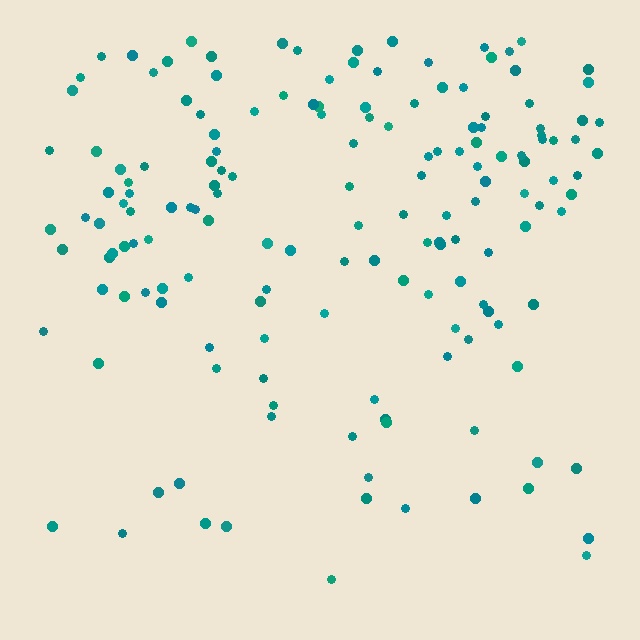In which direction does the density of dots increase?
From bottom to top, with the top side densest.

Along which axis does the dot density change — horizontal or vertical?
Vertical.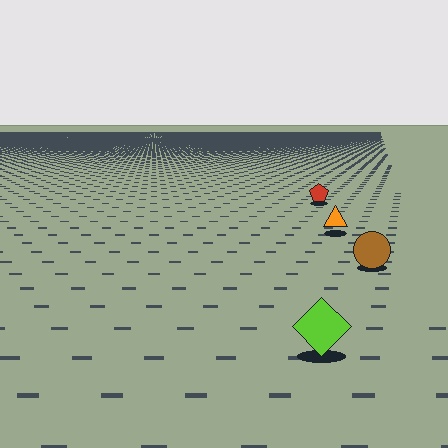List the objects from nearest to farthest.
From nearest to farthest: the lime diamond, the brown circle, the orange triangle, the red pentagon.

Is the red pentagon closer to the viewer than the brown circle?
No. The brown circle is closer — you can tell from the texture gradient: the ground texture is coarser near it.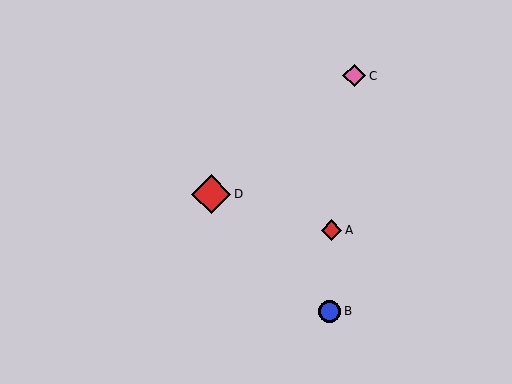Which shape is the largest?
The red diamond (labeled D) is the largest.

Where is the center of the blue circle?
The center of the blue circle is at (330, 311).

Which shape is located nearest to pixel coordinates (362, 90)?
The pink diamond (labeled C) at (354, 76) is nearest to that location.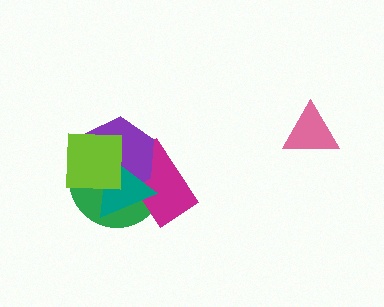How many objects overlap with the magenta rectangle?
3 objects overlap with the magenta rectangle.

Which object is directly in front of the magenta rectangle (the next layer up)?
The purple hexagon is directly in front of the magenta rectangle.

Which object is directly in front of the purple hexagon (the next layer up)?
The teal triangle is directly in front of the purple hexagon.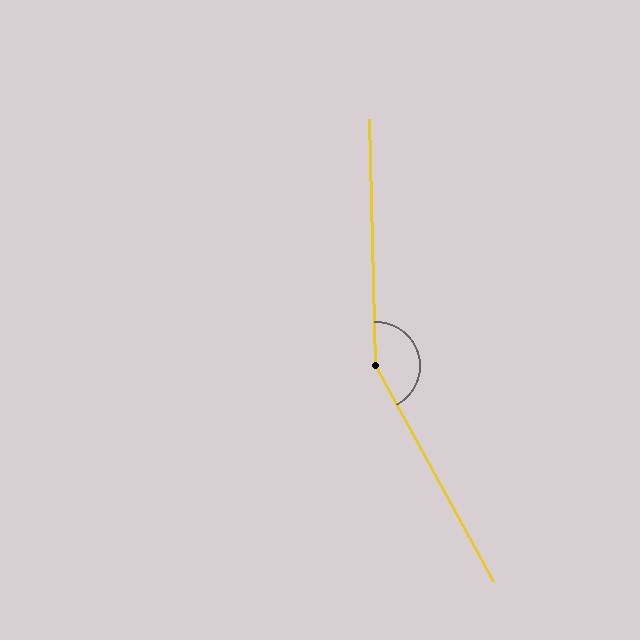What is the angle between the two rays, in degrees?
Approximately 153 degrees.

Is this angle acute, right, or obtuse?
It is obtuse.